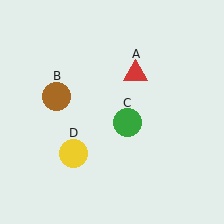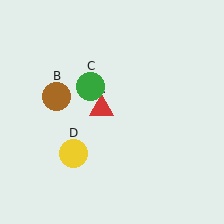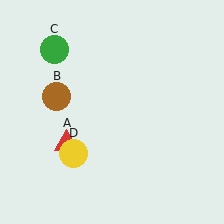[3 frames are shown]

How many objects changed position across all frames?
2 objects changed position: red triangle (object A), green circle (object C).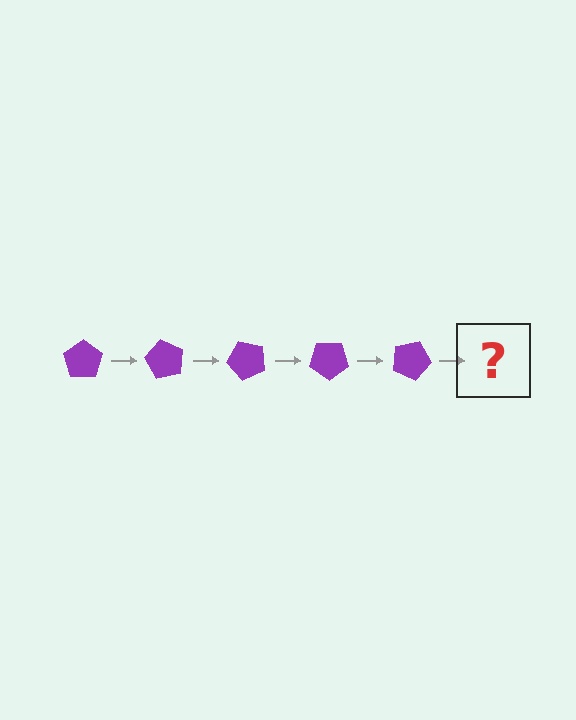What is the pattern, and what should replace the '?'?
The pattern is that the pentagon rotates 60 degrees each step. The '?' should be a purple pentagon rotated 300 degrees.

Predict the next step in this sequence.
The next step is a purple pentagon rotated 300 degrees.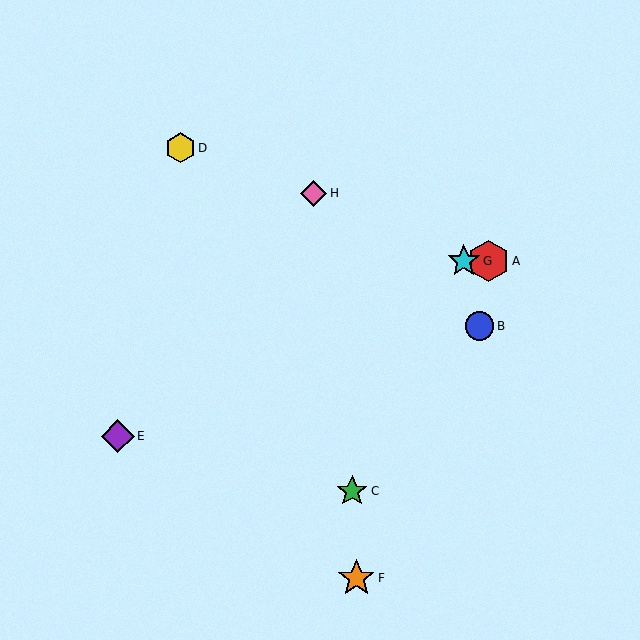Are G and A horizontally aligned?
Yes, both are at y≈261.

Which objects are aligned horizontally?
Objects A, G are aligned horizontally.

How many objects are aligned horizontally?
2 objects (A, G) are aligned horizontally.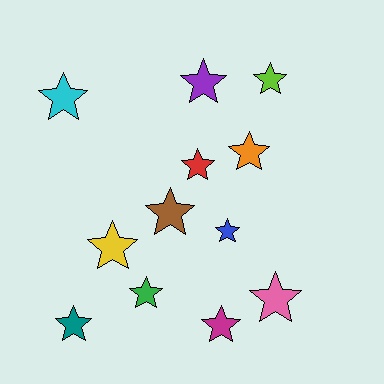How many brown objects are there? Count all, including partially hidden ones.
There is 1 brown object.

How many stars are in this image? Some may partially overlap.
There are 12 stars.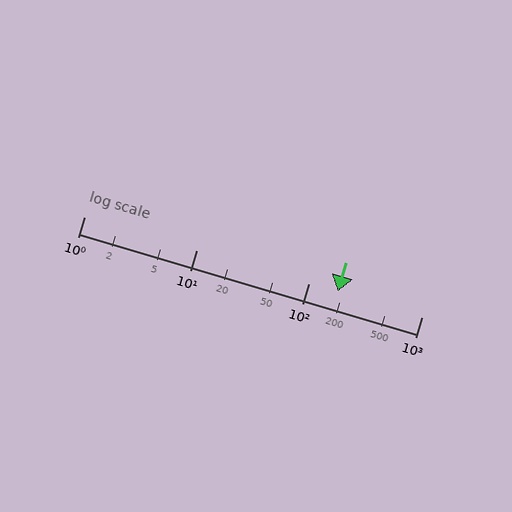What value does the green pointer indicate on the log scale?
The pointer indicates approximately 180.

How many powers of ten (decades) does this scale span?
The scale spans 3 decades, from 1 to 1000.